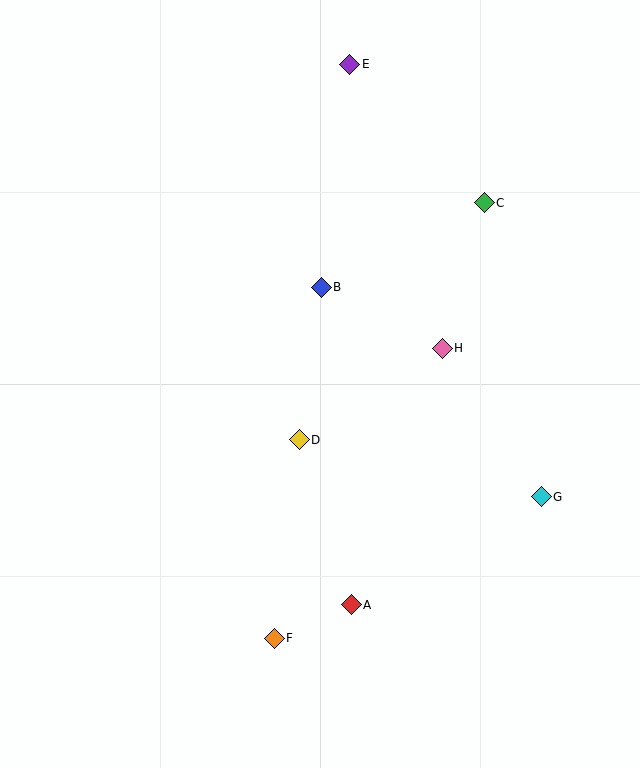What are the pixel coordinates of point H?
Point H is at (442, 348).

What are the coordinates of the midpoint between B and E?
The midpoint between B and E is at (336, 176).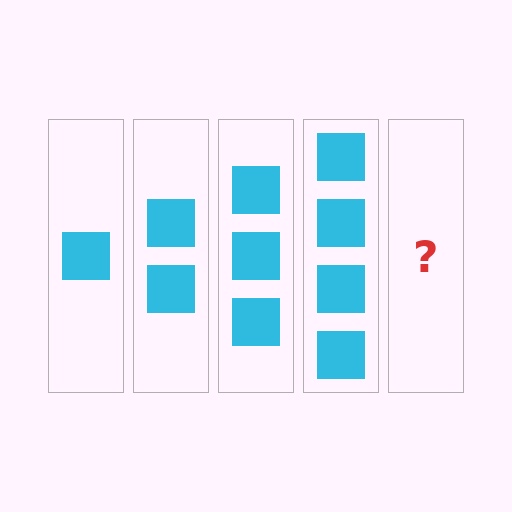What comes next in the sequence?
The next element should be 5 squares.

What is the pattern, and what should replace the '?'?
The pattern is that each step adds one more square. The '?' should be 5 squares.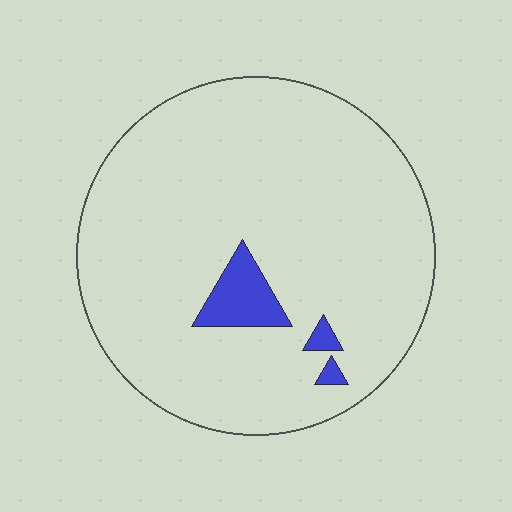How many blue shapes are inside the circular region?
3.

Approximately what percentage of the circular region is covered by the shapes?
Approximately 5%.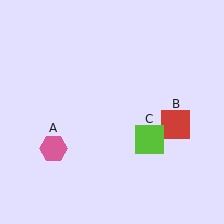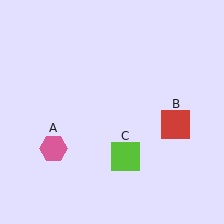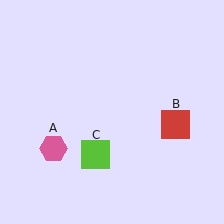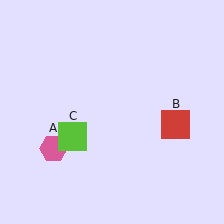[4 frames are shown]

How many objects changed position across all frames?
1 object changed position: lime square (object C).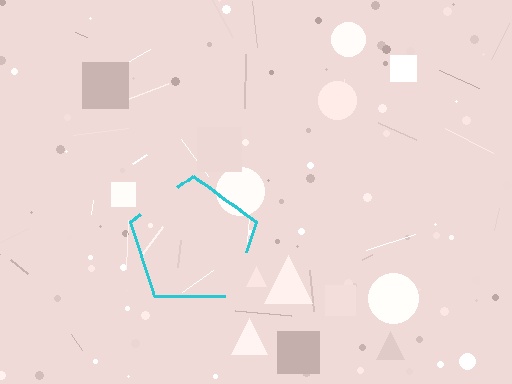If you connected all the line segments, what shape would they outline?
They would outline a pentagon.